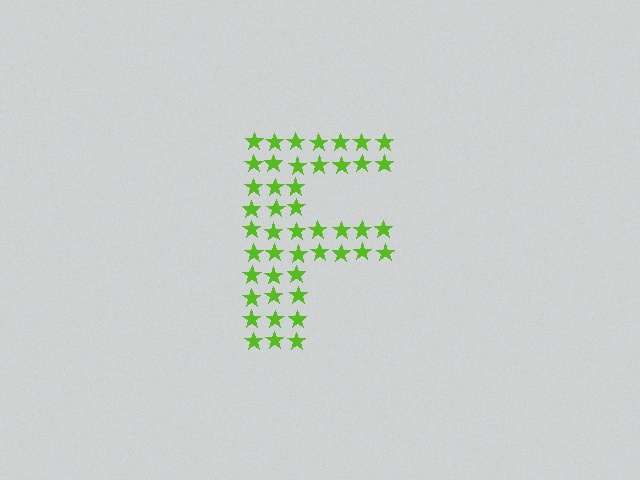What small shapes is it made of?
It is made of small stars.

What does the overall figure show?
The overall figure shows the letter F.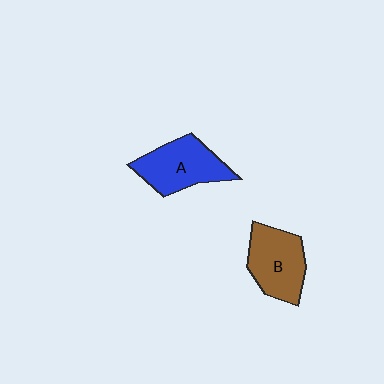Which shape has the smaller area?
Shape B (brown).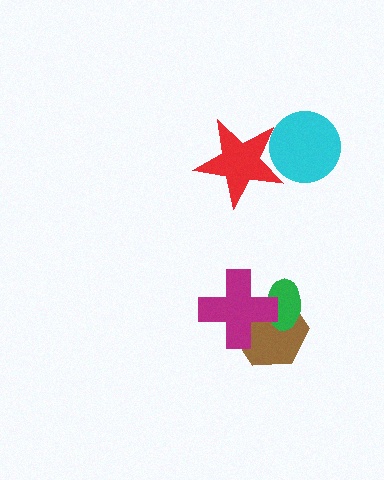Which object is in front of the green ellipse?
The magenta cross is in front of the green ellipse.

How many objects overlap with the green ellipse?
2 objects overlap with the green ellipse.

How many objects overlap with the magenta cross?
2 objects overlap with the magenta cross.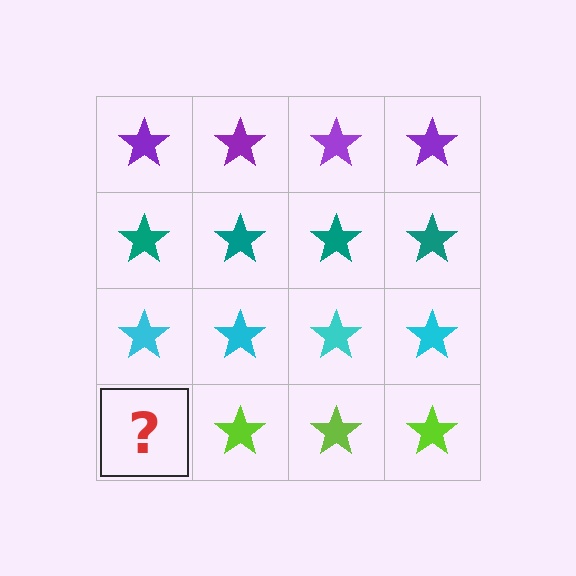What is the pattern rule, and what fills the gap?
The rule is that each row has a consistent color. The gap should be filled with a lime star.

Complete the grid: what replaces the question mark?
The question mark should be replaced with a lime star.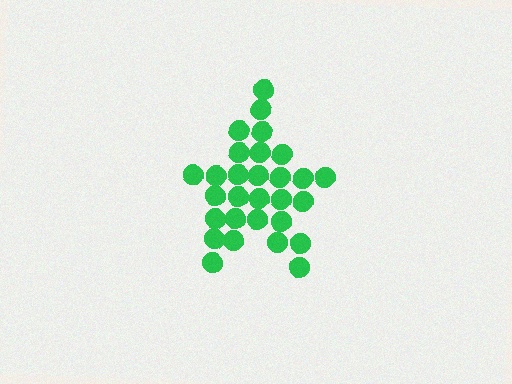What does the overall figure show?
The overall figure shows a star.